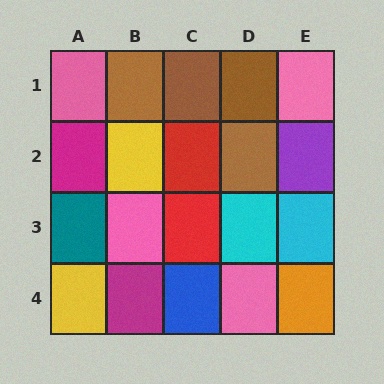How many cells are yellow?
2 cells are yellow.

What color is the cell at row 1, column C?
Brown.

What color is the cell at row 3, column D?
Cyan.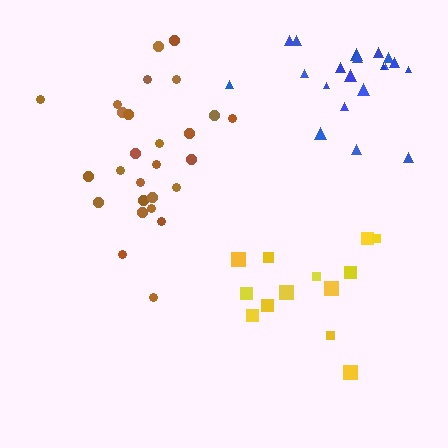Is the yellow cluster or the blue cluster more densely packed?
Blue.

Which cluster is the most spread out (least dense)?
Brown.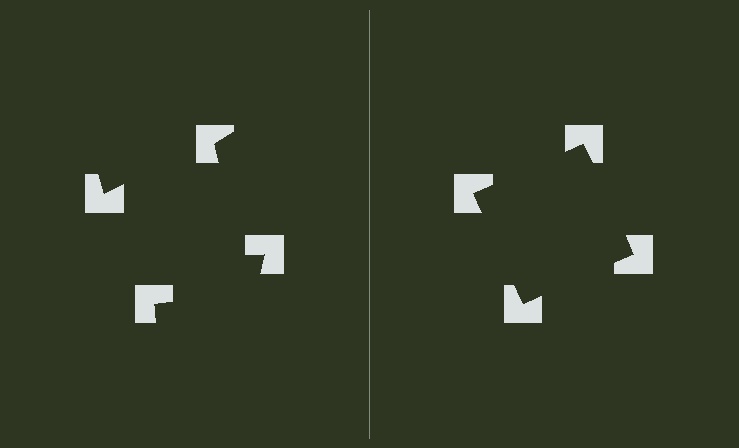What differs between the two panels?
The notched squares are positioned identically on both sides; only the wedge orientations differ. On the right they align to a square; on the left they are misaligned.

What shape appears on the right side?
An illusory square.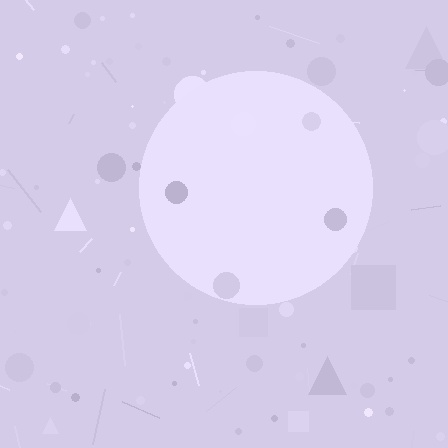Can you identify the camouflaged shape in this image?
The camouflaged shape is a circle.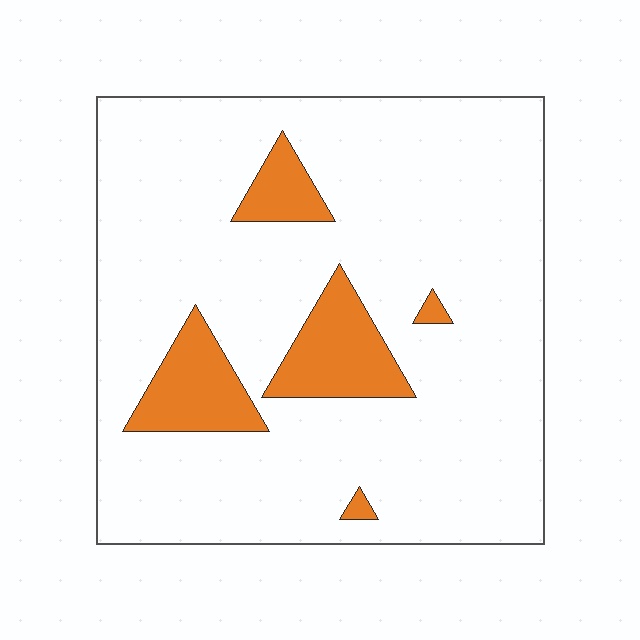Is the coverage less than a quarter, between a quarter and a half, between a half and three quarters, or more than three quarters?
Less than a quarter.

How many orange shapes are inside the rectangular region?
5.